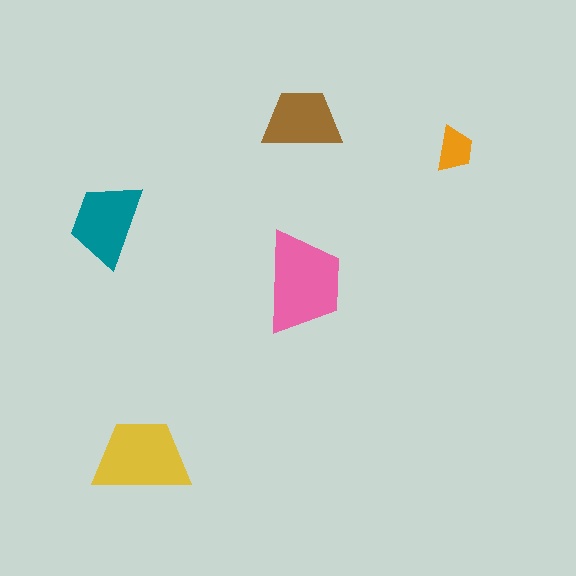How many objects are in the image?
There are 5 objects in the image.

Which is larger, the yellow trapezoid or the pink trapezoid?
The pink one.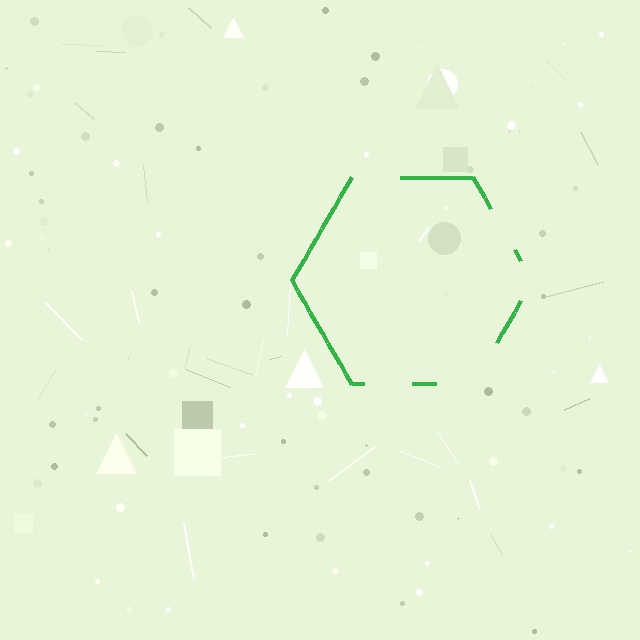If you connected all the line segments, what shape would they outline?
They would outline a hexagon.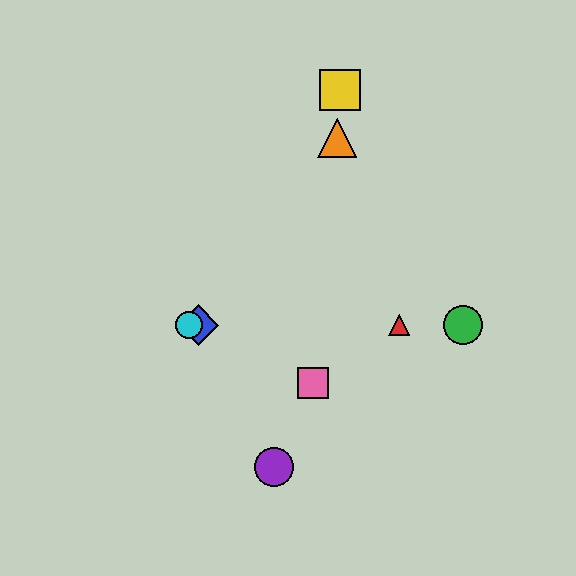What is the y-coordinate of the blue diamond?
The blue diamond is at y≈325.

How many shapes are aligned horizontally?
4 shapes (the red triangle, the blue diamond, the green circle, the cyan circle) are aligned horizontally.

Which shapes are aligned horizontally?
The red triangle, the blue diamond, the green circle, the cyan circle are aligned horizontally.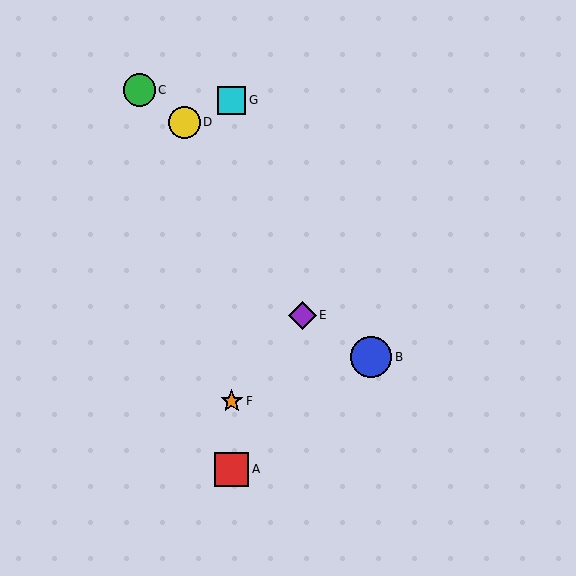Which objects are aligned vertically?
Objects A, F, G are aligned vertically.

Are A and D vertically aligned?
No, A is at x≈232 and D is at x≈184.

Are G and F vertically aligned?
Yes, both are at x≈232.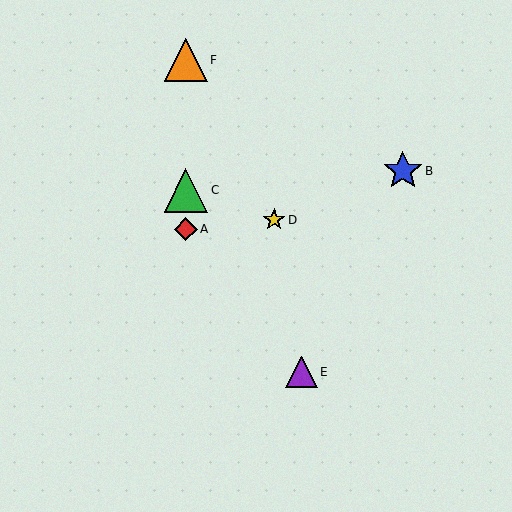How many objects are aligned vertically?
3 objects (A, C, F) are aligned vertically.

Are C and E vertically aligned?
No, C is at x≈186 and E is at x≈301.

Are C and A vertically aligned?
Yes, both are at x≈186.